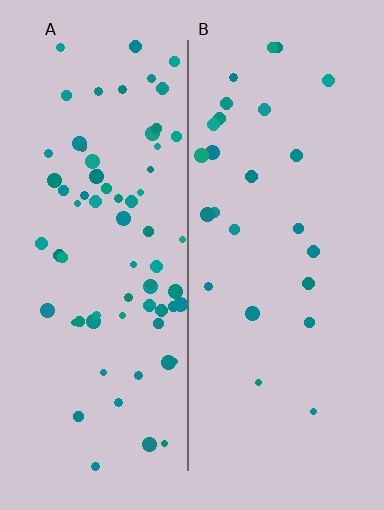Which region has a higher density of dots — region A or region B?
A (the left).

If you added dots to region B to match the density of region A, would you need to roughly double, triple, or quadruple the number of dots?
Approximately triple.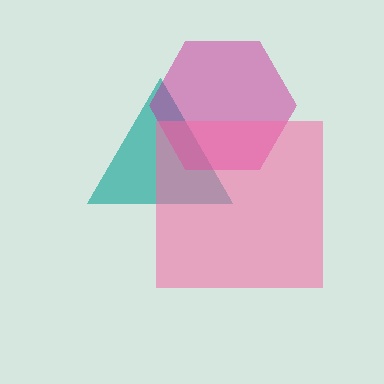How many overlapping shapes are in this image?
There are 3 overlapping shapes in the image.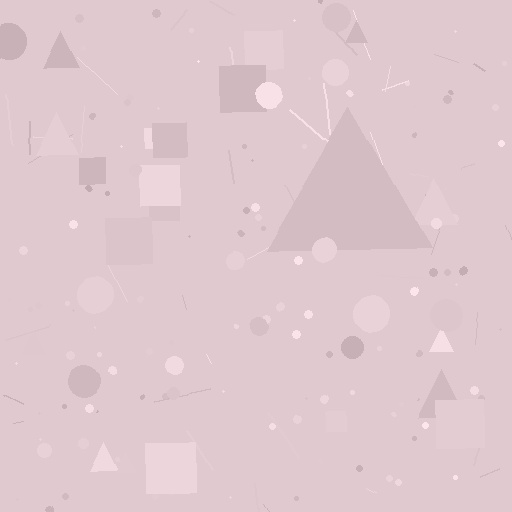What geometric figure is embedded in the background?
A triangle is embedded in the background.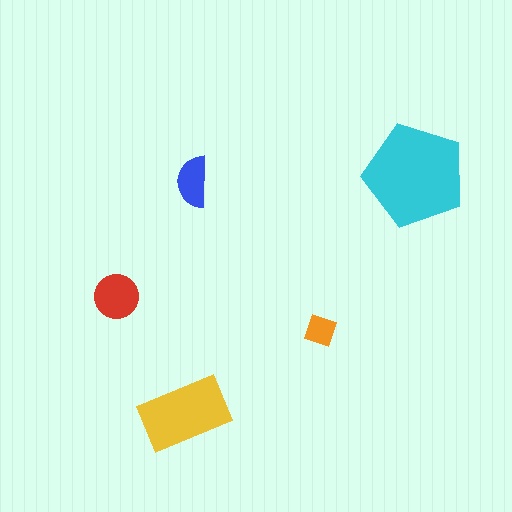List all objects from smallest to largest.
The orange diamond, the blue semicircle, the red circle, the yellow rectangle, the cyan pentagon.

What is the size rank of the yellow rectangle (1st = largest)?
2nd.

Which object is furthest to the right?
The cyan pentagon is rightmost.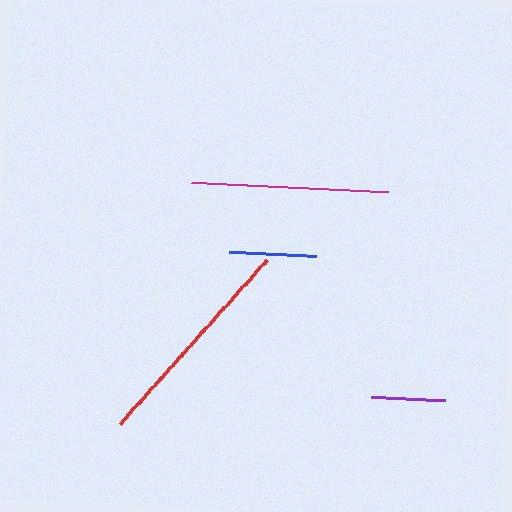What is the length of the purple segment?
The purple segment is approximately 74 pixels long.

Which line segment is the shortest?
The purple line is the shortest at approximately 74 pixels.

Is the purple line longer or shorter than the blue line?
The blue line is longer than the purple line.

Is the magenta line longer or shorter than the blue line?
The magenta line is longer than the blue line.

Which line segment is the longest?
The red line is the longest at approximately 220 pixels.